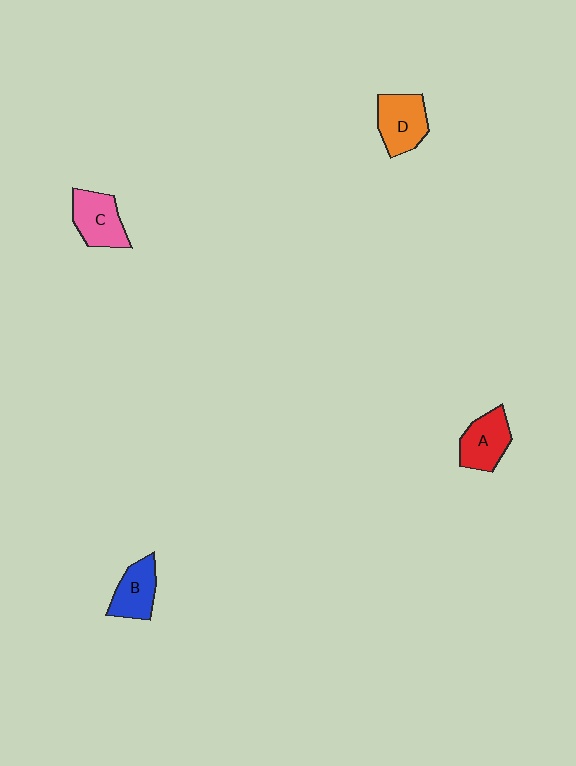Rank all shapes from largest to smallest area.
From largest to smallest: D (orange), C (pink), A (red), B (blue).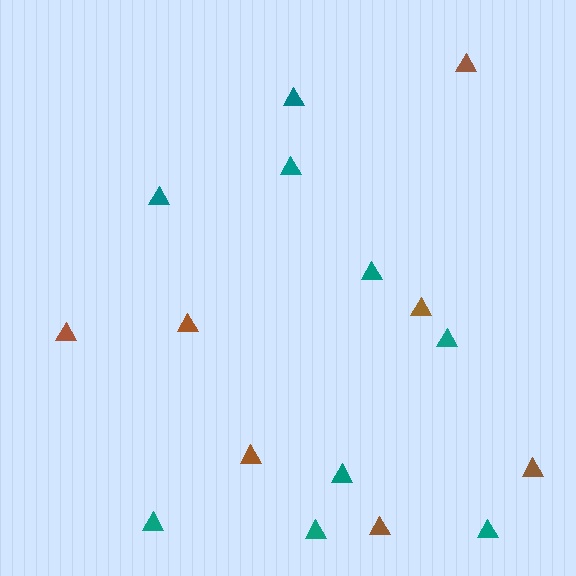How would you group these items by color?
There are 2 groups: one group of brown triangles (7) and one group of teal triangles (9).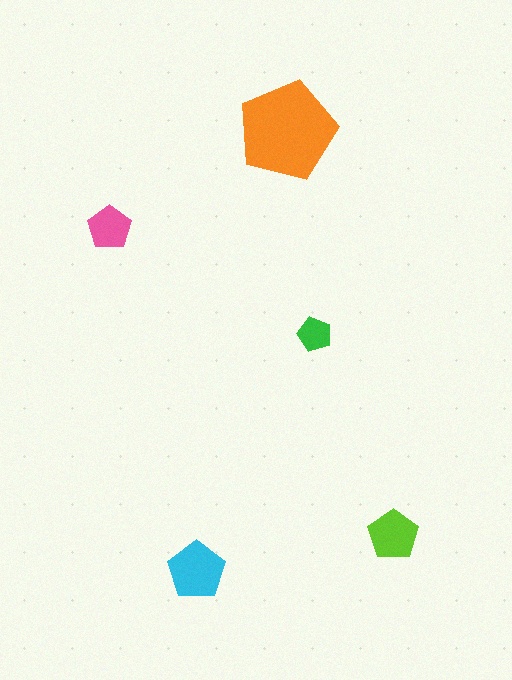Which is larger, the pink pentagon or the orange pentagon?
The orange one.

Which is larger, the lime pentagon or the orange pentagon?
The orange one.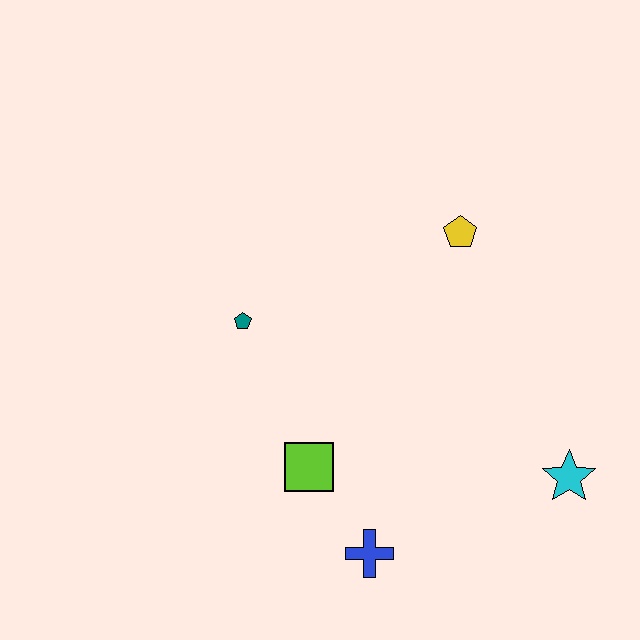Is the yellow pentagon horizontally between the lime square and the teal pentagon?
No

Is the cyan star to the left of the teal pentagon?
No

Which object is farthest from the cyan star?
The teal pentagon is farthest from the cyan star.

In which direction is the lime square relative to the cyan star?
The lime square is to the left of the cyan star.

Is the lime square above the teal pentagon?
No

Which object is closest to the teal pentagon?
The lime square is closest to the teal pentagon.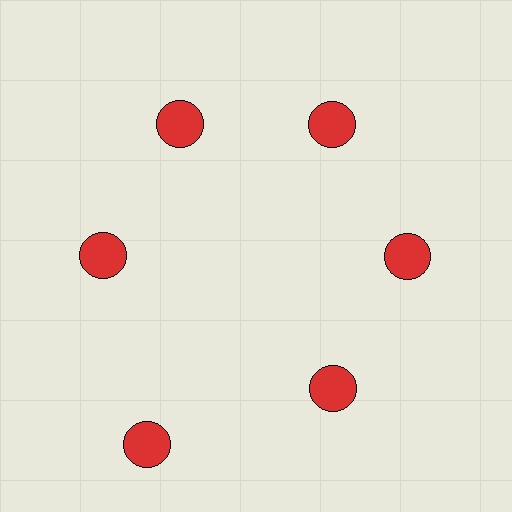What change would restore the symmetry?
The symmetry would be restored by moving it inward, back onto the ring so that all 6 circles sit at equal angles and equal distance from the center.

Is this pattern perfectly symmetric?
No. The 6 red circles are arranged in a ring, but one element near the 7 o'clock position is pushed outward from the center, breaking the 6-fold rotational symmetry.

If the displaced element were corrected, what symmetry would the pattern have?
It would have 6-fold rotational symmetry — the pattern would map onto itself every 60 degrees.